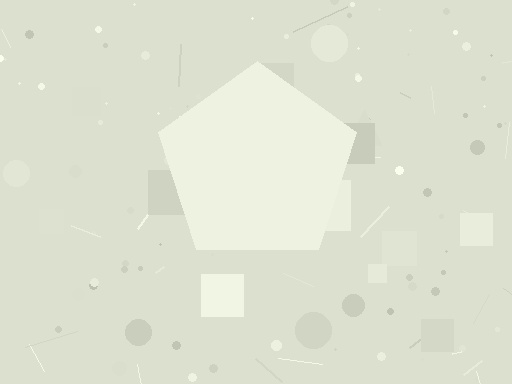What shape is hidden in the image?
A pentagon is hidden in the image.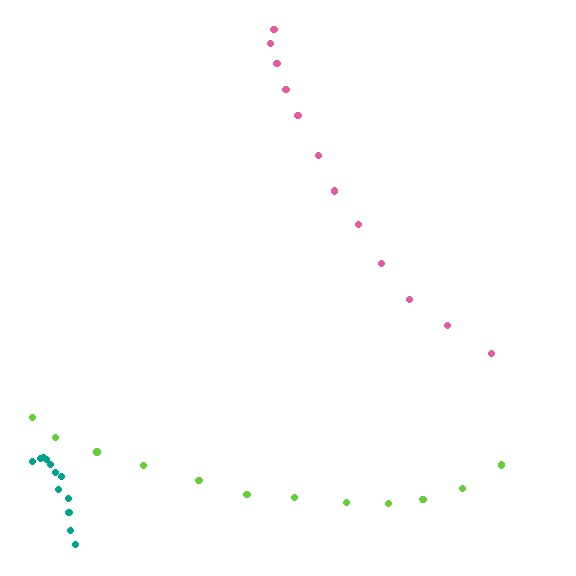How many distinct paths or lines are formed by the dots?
There are 3 distinct paths.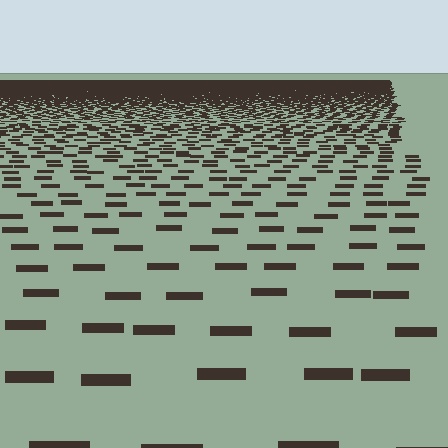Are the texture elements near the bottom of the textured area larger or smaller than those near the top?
Larger. Near the bottom, elements are closer to the viewer and appear at a bigger on-screen size.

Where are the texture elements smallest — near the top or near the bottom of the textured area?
Near the top.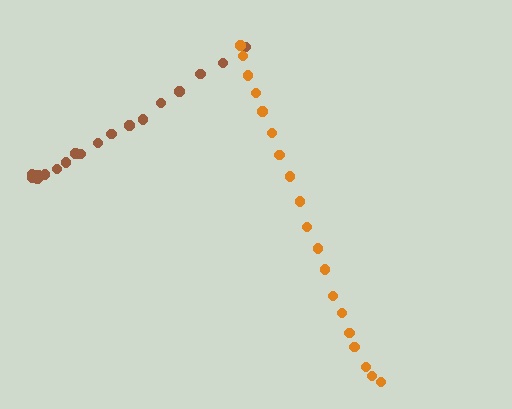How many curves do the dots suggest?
There are 2 distinct paths.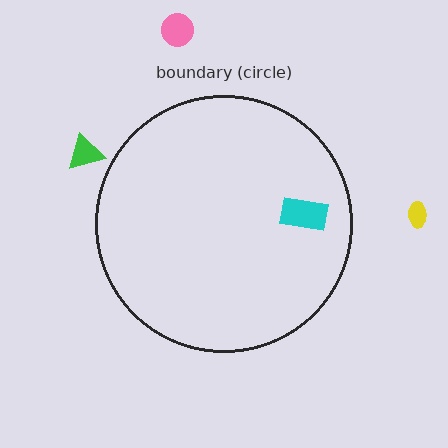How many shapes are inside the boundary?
1 inside, 3 outside.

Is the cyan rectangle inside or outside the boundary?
Inside.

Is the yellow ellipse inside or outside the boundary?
Outside.